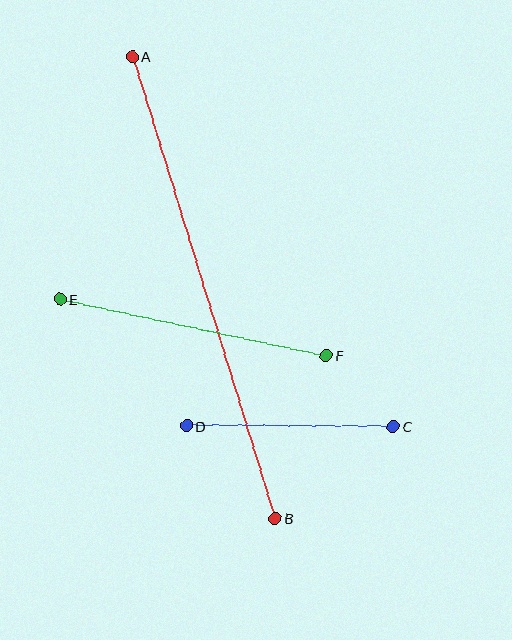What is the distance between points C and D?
The distance is approximately 207 pixels.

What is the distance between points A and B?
The distance is approximately 483 pixels.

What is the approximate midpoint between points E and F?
The midpoint is at approximately (193, 327) pixels.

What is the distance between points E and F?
The distance is approximately 272 pixels.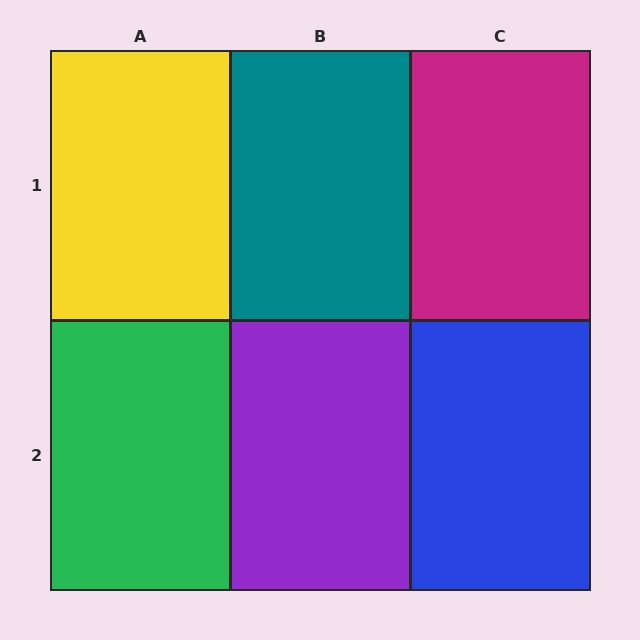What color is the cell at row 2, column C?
Blue.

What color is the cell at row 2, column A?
Green.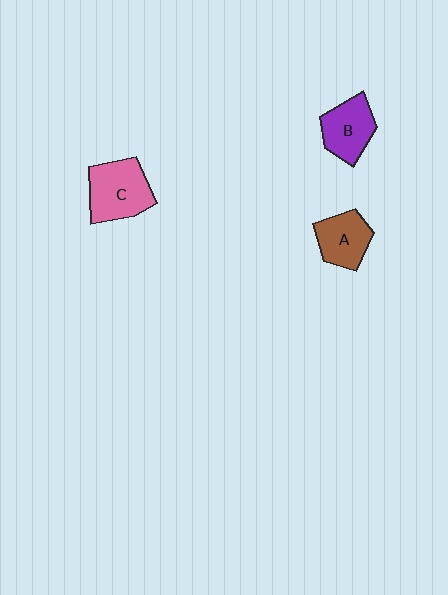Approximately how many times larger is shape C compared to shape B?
Approximately 1.3 times.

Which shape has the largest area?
Shape C (pink).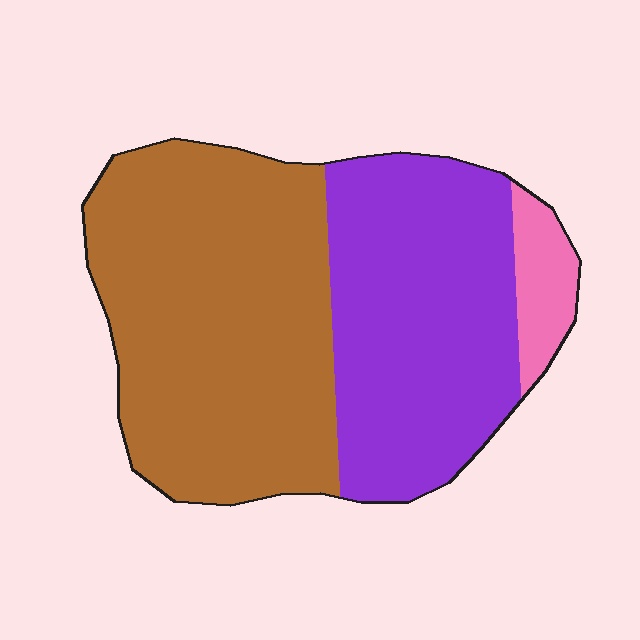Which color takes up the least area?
Pink, at roughly 5%.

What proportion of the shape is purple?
Purple covers 40% of the shape.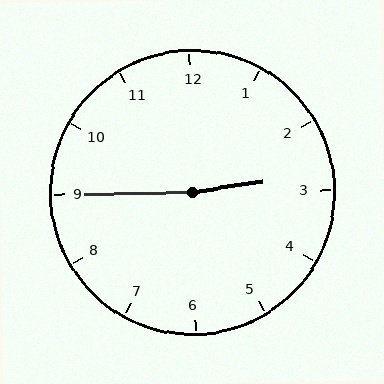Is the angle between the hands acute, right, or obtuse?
It is obtuse.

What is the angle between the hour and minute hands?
Approximately 172 degrees.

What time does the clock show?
2:45.